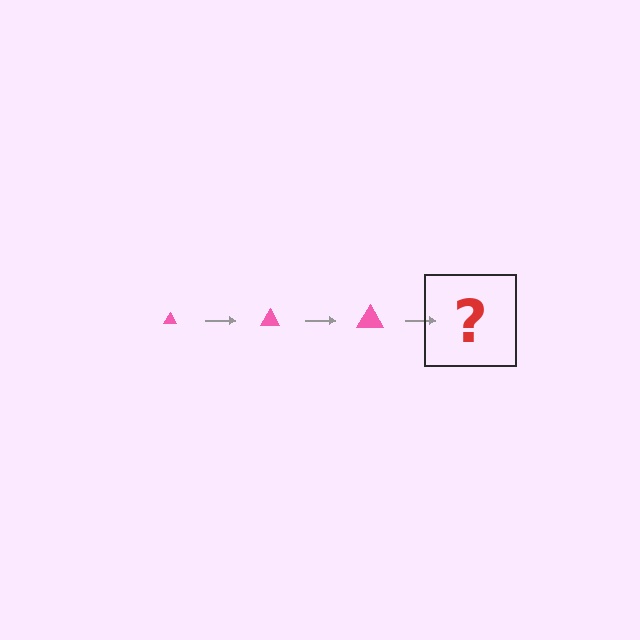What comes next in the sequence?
The next element should be a pink triangle, larger than the previous one.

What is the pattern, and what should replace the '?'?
The pattern is that the triangle gets progressively larger each step. The '?' should be a pink triangle, larger than the previous one.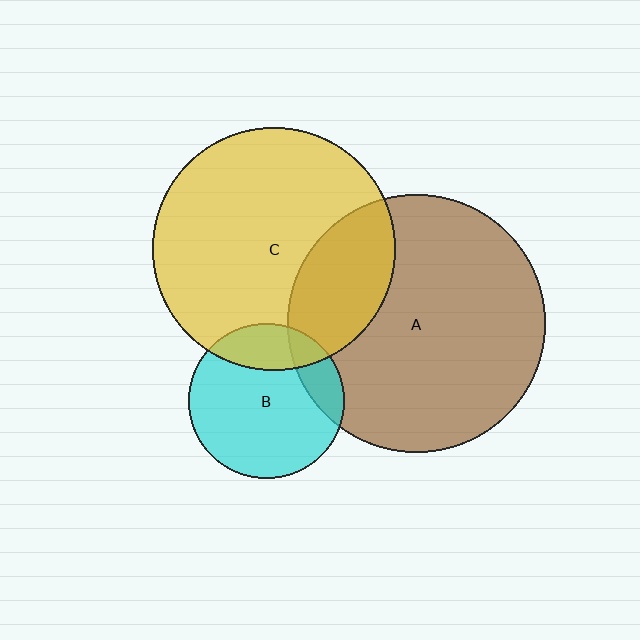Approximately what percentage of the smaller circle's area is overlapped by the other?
Approximately 15%.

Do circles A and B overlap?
Yes.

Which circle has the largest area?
Circle A (brown).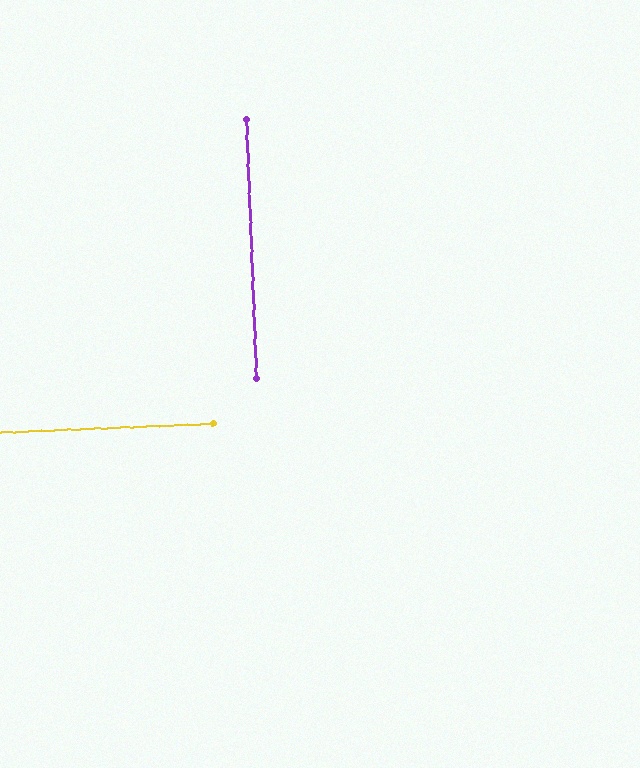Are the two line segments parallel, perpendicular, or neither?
Perpendicular — they meet at approximately 90°.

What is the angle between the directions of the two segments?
Approximately 90 degrees.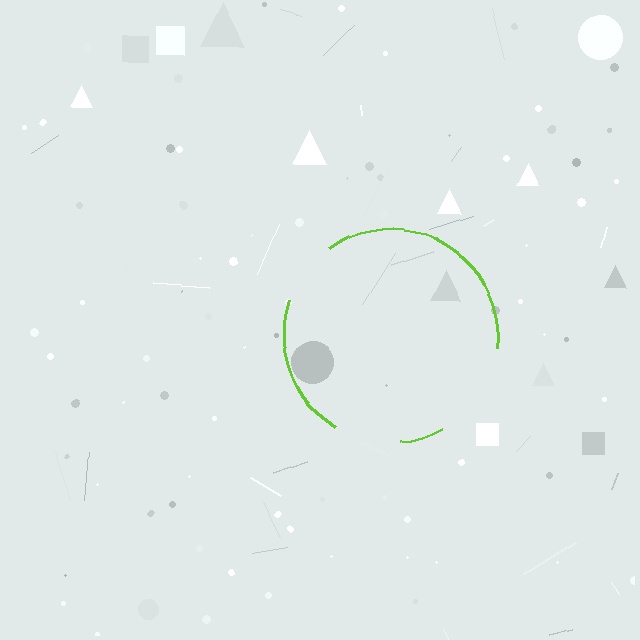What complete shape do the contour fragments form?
The contour fragments form a circle.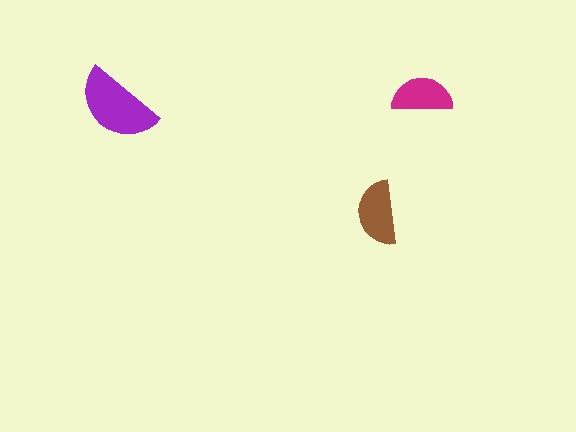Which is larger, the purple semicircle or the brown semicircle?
The purple one.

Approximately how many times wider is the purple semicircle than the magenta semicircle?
About 1.5 times wider.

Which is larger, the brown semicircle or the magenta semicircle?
The brown one.